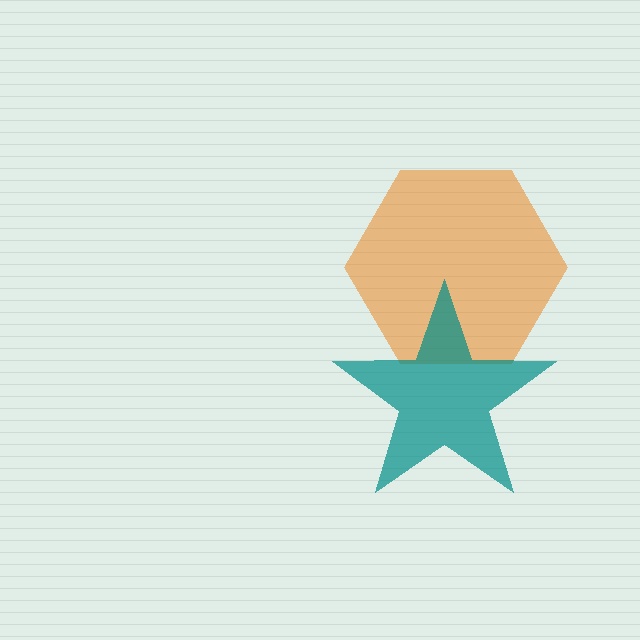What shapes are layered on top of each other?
The layered shapes are: an orange hexagon, a teal star.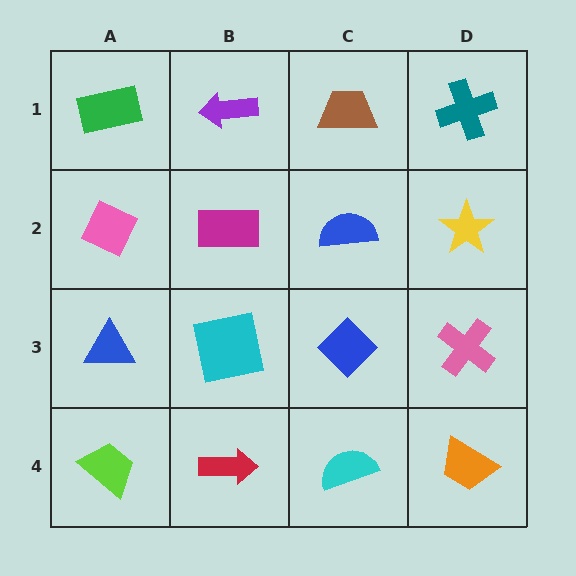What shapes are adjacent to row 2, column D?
A teal cross (row 1, column D), a pink cross (row 3, column D), a blue semicircle (row 2, column C).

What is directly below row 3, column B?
A red arrow.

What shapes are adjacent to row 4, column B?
A cyan square (row 3, column B), a lime trapezoid (row 4, column A), a cyan semicircle (row 4, column C).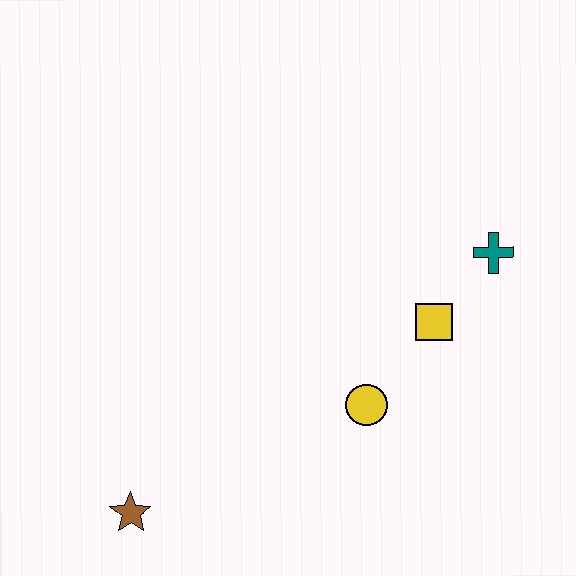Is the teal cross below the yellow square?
No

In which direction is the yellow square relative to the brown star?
The yellow square is to the right of the brown star.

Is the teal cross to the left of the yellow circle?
No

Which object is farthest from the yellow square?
The brown star is farthest from the yellow square.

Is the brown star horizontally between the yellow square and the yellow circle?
No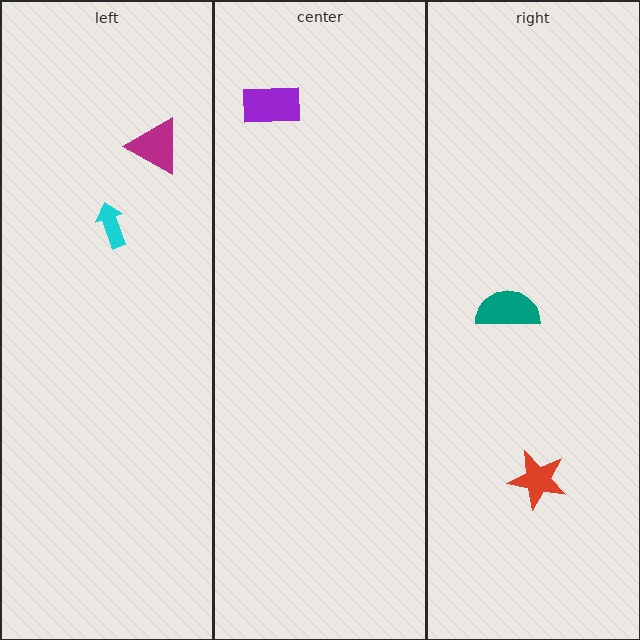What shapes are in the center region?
The purple rectangle.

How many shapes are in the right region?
2.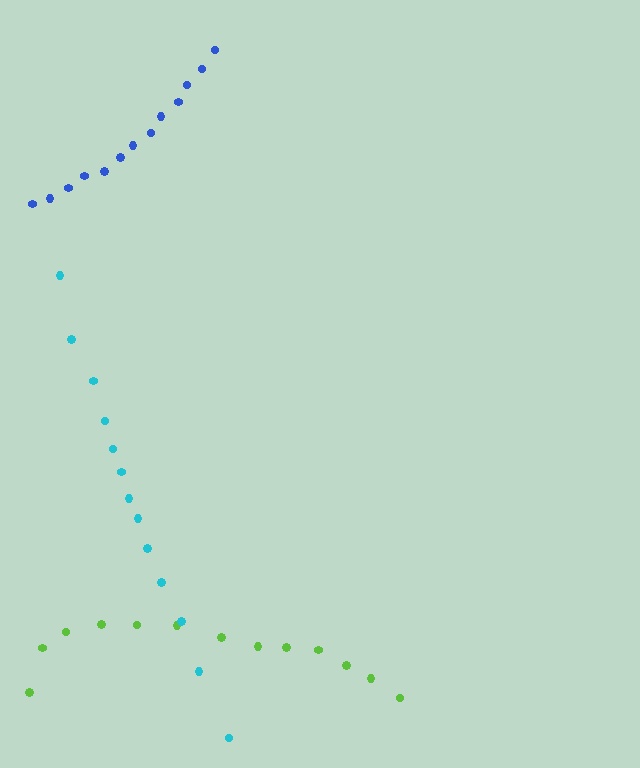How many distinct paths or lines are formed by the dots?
There are 3 distinct paths.